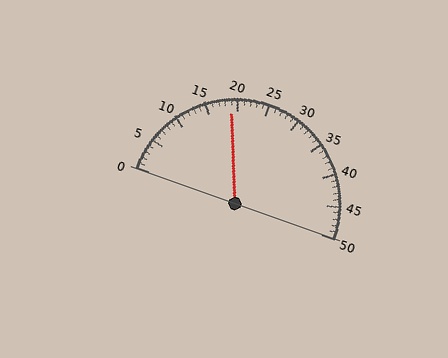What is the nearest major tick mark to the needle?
The nearest major tick mark is 20.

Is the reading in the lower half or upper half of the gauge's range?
The reading is in the lower half of the range (0 to 50).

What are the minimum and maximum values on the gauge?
The gauge ranges from 0 to 50.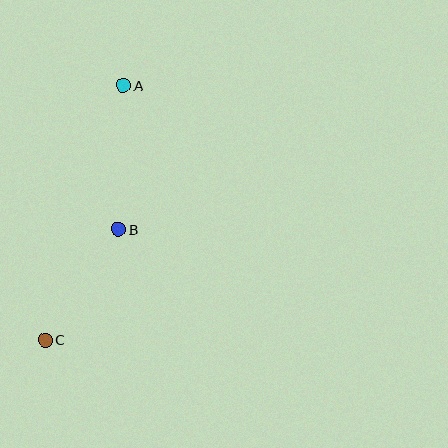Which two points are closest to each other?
Points B and C are closest to each other.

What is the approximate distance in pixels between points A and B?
The distance between A and B is approximately 144 pixels.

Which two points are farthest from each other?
Points A and C are farthest from each other.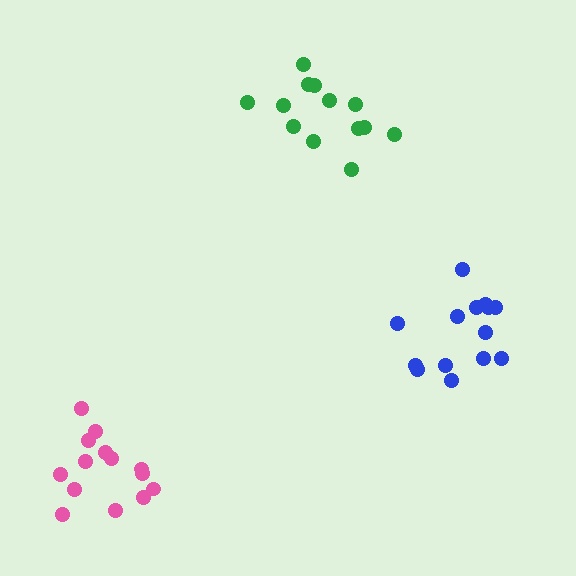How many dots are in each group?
Group 1: 14 dots, Group 2: 13 dots, Group 3: 14 dots (41 total).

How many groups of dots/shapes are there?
There are 3 groups.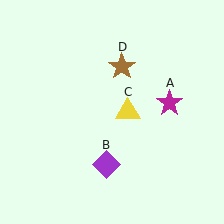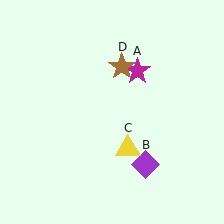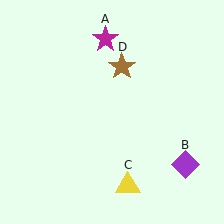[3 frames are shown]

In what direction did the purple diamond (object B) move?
The purple diamond (object B) moved right.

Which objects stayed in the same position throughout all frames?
Brown star (object D) remained stationary.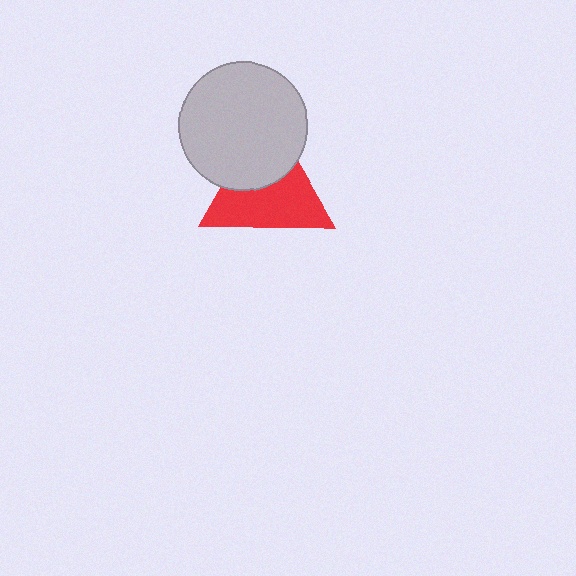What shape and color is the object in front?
The object in front is a light gray circle.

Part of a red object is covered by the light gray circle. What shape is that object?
It is a triangle.